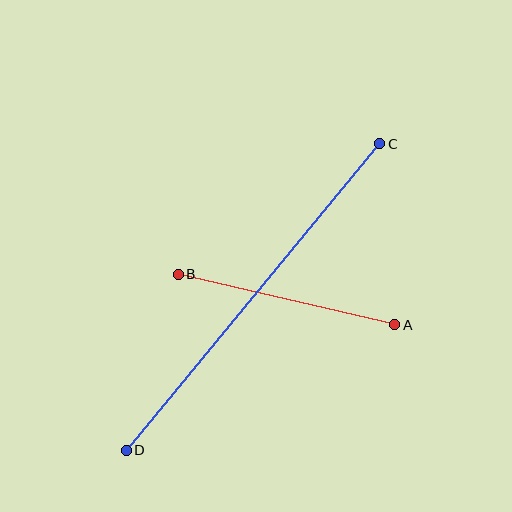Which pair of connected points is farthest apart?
Points C and D are farthest apart.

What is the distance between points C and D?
The distance is approximately 398 pixels.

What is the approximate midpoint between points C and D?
The midpoint is at approximately (253, 297) pixels.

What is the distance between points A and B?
The distance is approximately 223 pixels.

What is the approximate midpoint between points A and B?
The midpoint is at approximately (286, 299) pixels.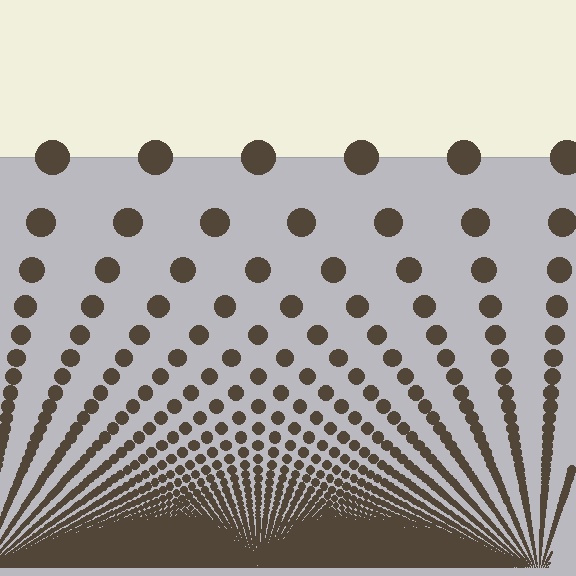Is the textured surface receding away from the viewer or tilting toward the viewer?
The surface appears to tilt toward the viewer. Texture elements get larger and sparser toward the top.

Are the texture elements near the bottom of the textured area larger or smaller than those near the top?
Smaller. The gradient is inverted — elements near the bottom are smaller and denser.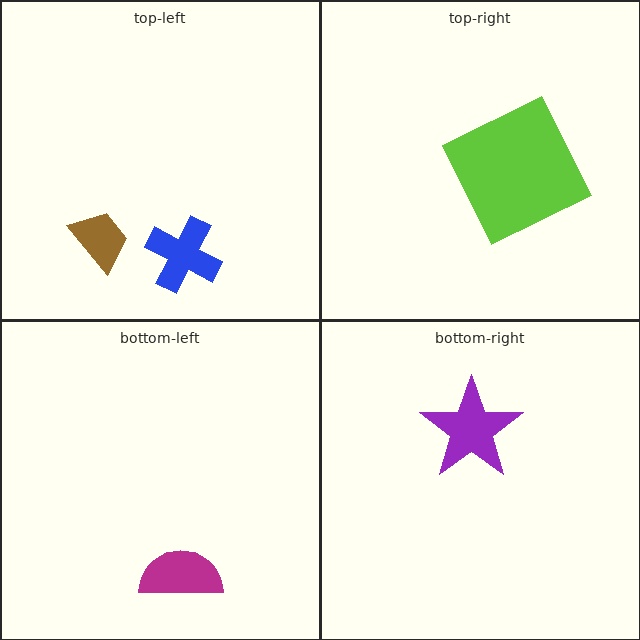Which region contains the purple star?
The bottom-right region.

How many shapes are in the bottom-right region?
1.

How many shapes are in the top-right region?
1.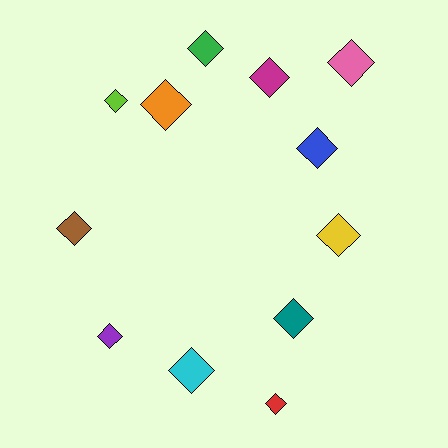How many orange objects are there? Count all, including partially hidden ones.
There is 1 orange object.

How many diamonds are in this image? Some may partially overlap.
There are 12 diamonds.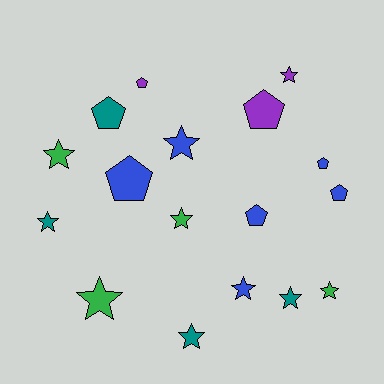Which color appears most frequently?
Blue, with 6 objects.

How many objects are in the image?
There are 17 objects.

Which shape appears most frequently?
Star, with 10 objects.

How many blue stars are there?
There are 2 blue stars.